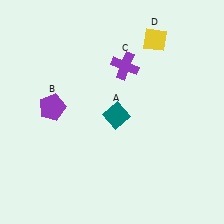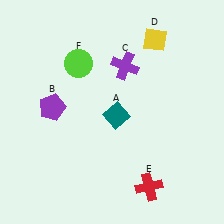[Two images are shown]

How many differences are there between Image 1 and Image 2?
There are 2 differences between the two images.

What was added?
A red cross (E), a lime circle (F) were added in Image 2.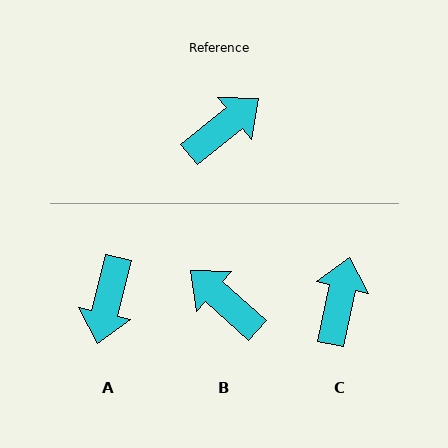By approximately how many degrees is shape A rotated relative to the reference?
Approximately 142 degrees clockwise.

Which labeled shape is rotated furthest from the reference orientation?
A, about 142 degrees away.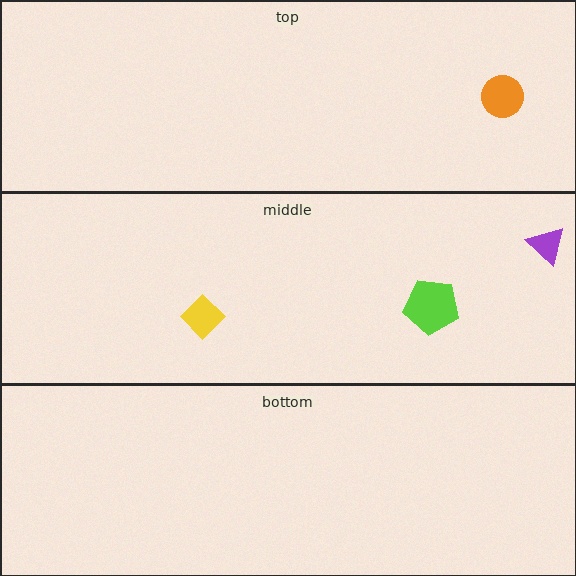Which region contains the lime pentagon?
The middle region.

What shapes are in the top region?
The orange circle.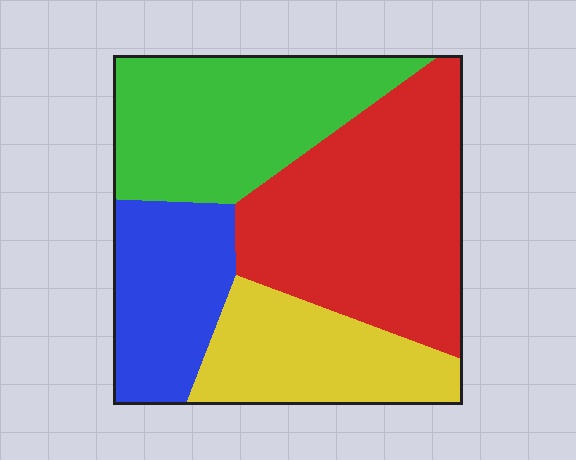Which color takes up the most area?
Red, at roughly 35%.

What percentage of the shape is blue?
Blue takes up about one sixth (1/6) of the shape.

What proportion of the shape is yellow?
Yellow takes up about one fifth (1/5) of the shape.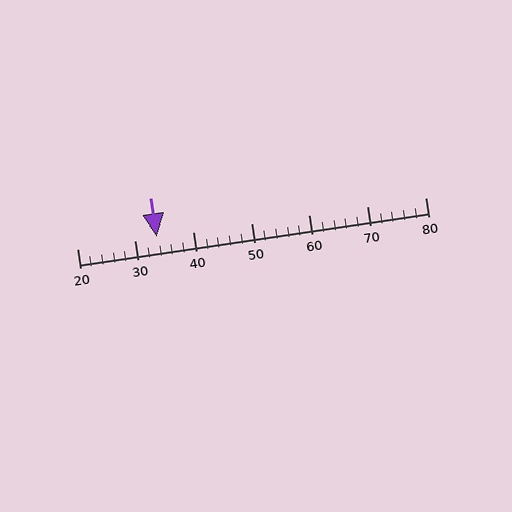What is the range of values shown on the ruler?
The ruler shows values from 20 to 80.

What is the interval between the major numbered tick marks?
The major tick marks are spaced 10 units apart.